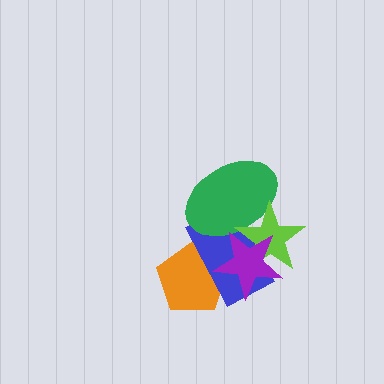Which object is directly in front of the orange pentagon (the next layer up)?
The blue rectangle is directly in front of the orange pentagon.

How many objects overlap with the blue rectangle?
4 objects overlap with the blue rectangle.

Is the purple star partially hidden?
No, no other shape covers it.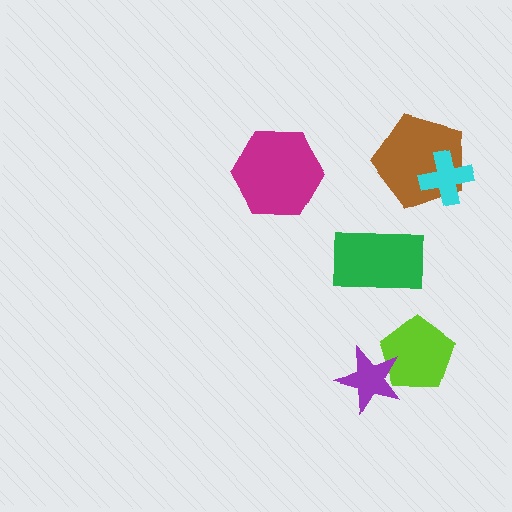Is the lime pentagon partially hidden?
Yes, it is partially covered by another shape.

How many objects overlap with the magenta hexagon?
0 objects overlap with the magenta hexagon.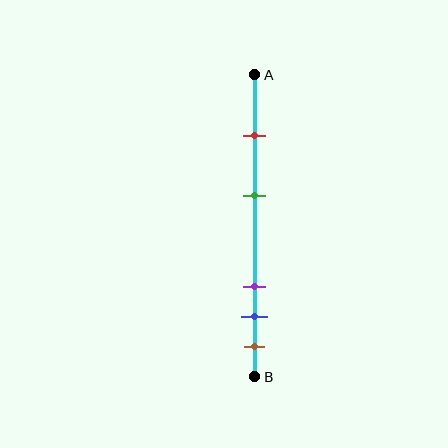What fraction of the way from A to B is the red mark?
The red mark is approximately 20% (0.2) of the way from A to B.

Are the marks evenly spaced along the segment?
No, the marks are not evenly spaced.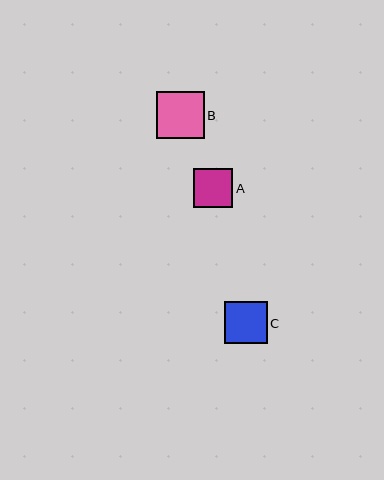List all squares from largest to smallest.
From largest to smallest: B, C, A.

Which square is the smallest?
Square A is the smallest with a size of approximately 39 pixels.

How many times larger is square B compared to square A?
Square B is approximately 1.2 times the size of square A.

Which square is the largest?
Square B is the largest with a size of approximately 48 pixels.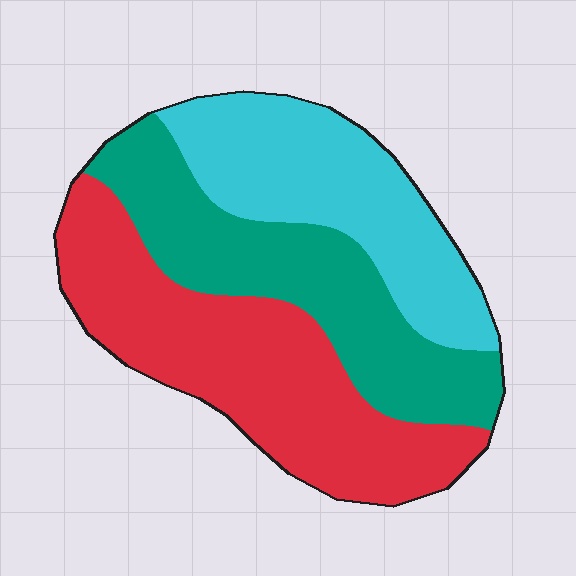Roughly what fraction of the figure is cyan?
Cyan takes up about one quarter (1/4) of the figure.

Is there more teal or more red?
Red.